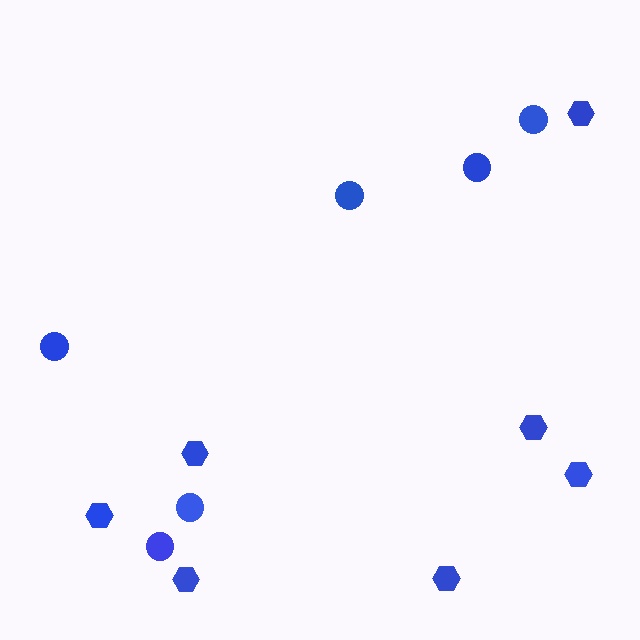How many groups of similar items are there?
There are 2 groups: one group of circles (6) and one group of hexagons (7).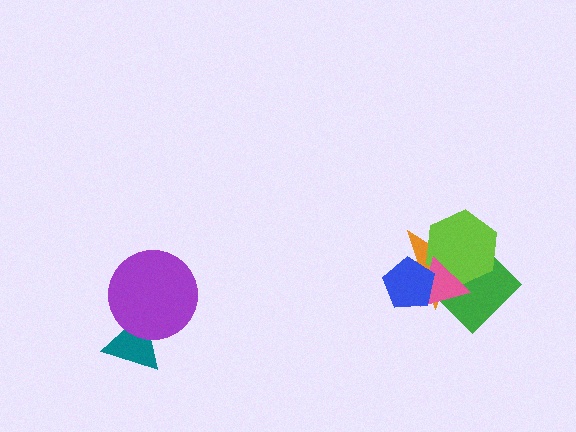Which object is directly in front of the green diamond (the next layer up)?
The lime hexagon is directly in front of the green diamond.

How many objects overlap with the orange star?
4 objects overlap with the orange star.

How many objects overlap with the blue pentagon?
3 objects overlap with the blue pentagon.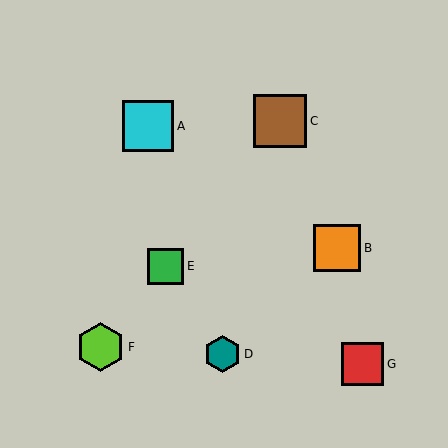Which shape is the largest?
The brown square (labeled C) is the largest.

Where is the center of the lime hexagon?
The center of the lime hexagon is at (100, 347).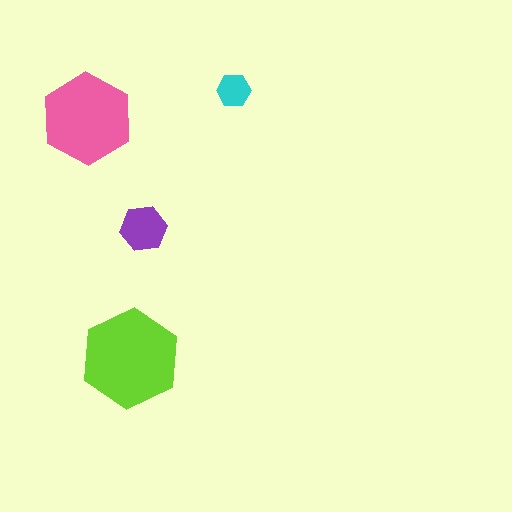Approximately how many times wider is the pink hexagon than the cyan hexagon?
About 2.5 times wider.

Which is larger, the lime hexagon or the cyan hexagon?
The lime one.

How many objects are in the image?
There are 4 objects in the image.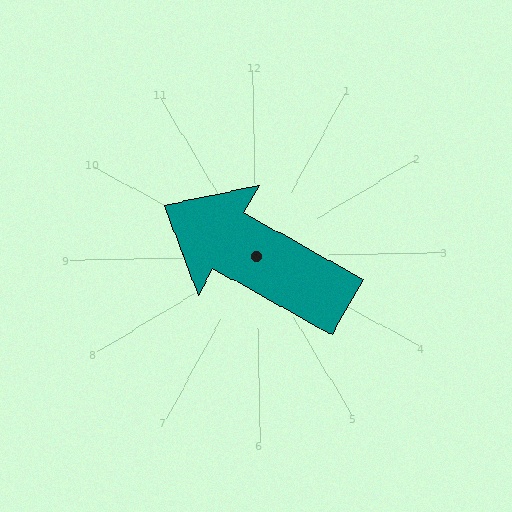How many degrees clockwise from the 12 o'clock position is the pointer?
Approximately 300 degrees.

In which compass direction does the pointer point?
Northwest.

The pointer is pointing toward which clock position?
Roughly 10 o'clock.